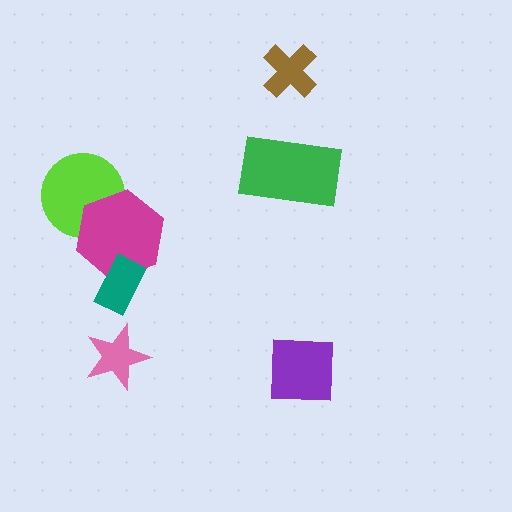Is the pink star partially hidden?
No, no other shape covers it.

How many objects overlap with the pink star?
0 objects overlap with the pink star.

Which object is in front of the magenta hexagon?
The teal rectangle is in front of the magenta hexagon.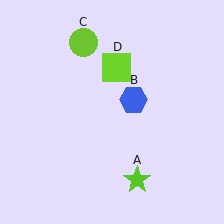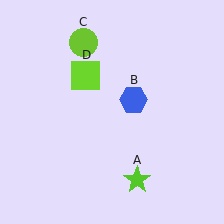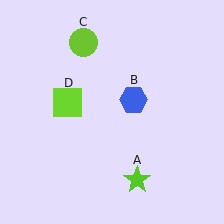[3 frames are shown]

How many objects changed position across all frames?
1 object changed position: lime square (object D).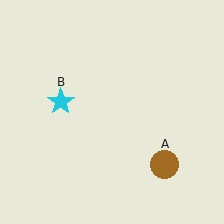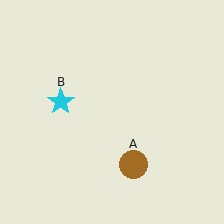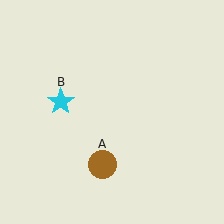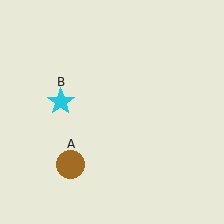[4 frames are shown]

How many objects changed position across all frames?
1 object changed position: brown circle (object A).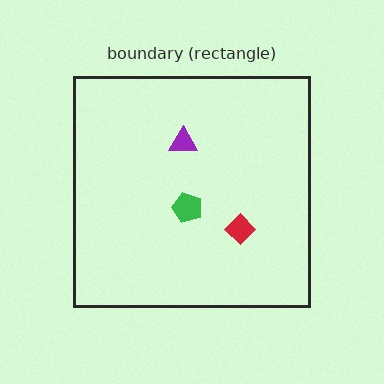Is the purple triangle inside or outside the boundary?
Inside.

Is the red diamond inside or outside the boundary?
Inside.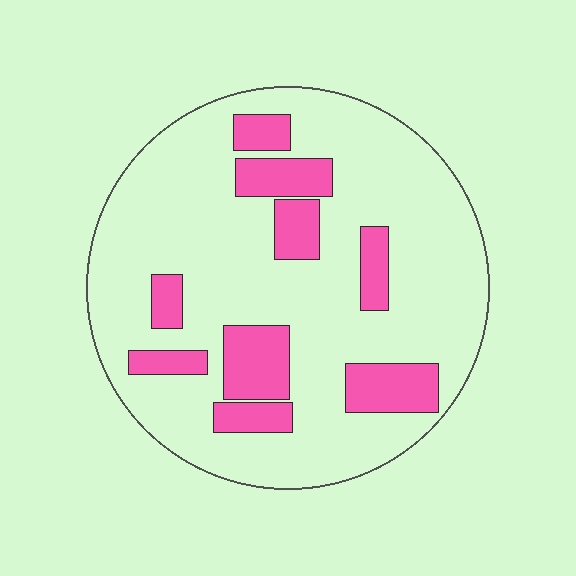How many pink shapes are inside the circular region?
9.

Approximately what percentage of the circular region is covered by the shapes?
Approximately 20%.